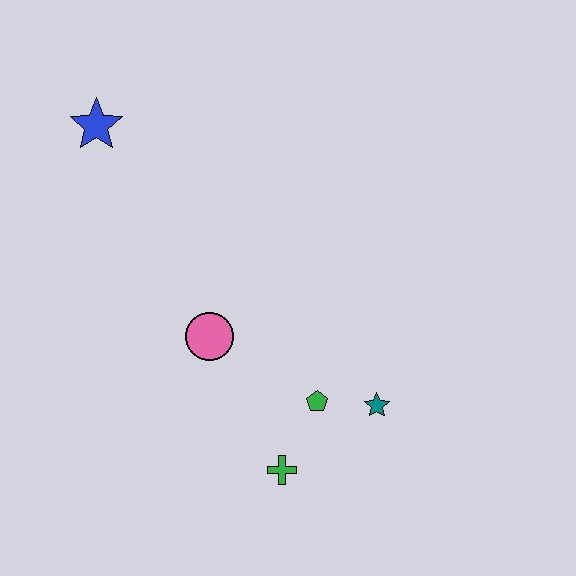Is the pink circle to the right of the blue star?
Yes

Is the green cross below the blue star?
Yes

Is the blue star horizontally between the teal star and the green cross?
No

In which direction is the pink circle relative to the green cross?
The pink circle is above the green cross.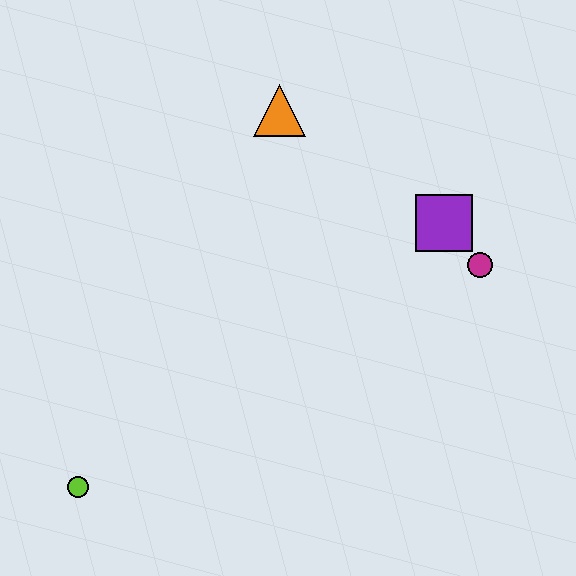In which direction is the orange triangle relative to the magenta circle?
The orange triangle is to the left of the magenta circle.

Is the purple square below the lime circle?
No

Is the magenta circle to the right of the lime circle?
Yes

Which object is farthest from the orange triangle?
The lime circle is farthest from the orange triangle.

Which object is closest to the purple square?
The magenta circle is closest to the purple square.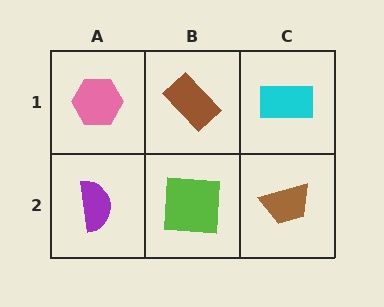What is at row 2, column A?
A purple semicircle.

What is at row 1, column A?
A pink hexagon.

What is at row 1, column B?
A brown rectangle.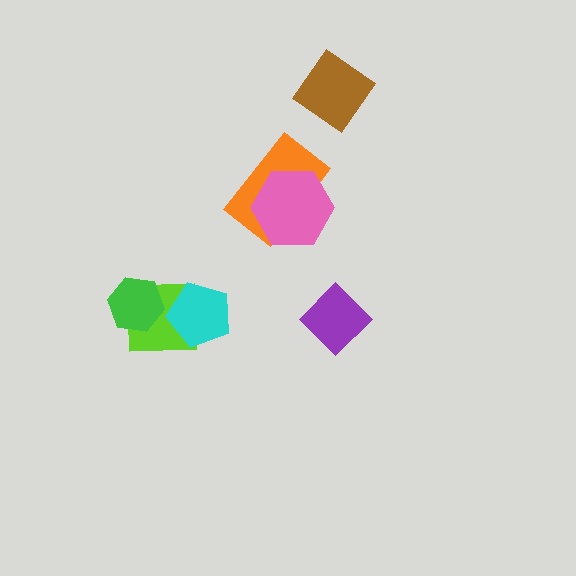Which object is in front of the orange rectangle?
The pink hexagon is in front of the orange rectangle.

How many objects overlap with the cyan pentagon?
1 object overlaps with the cyan pentagon.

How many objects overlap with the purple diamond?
0 objects overlap with the purple diamond.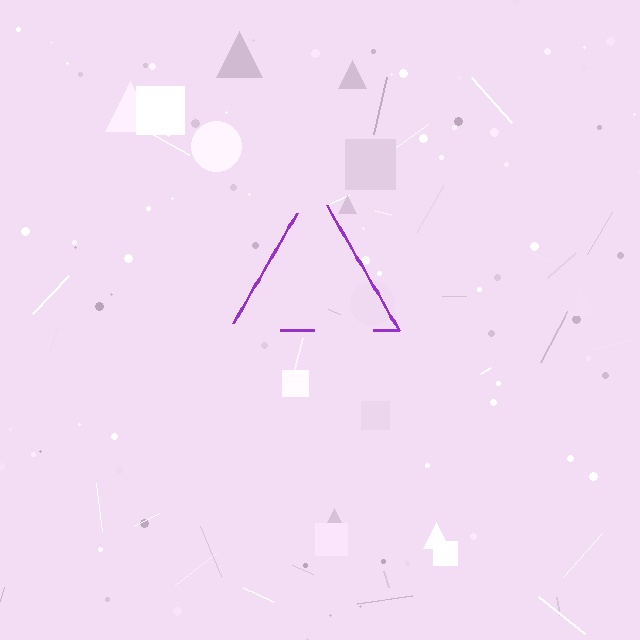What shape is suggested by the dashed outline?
The dashed outline suggests a triangle.